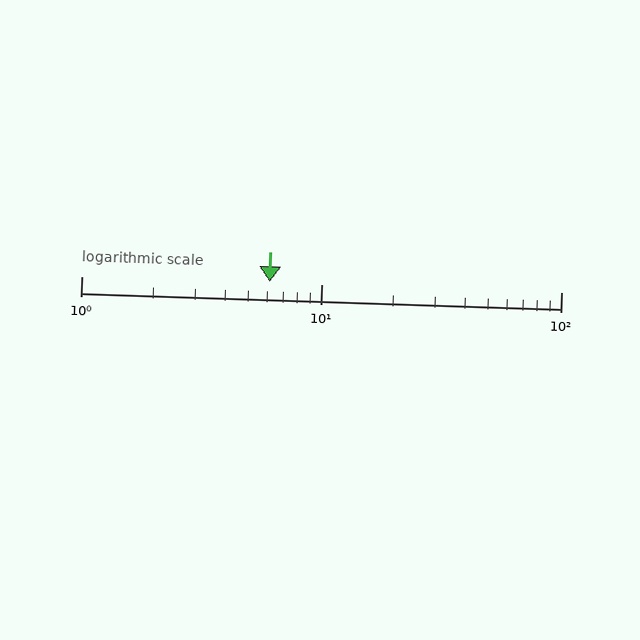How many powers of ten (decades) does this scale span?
The scale spans 2 decades, from 1 to 100.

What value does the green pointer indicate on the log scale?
The pointer indicates approximately 6.1.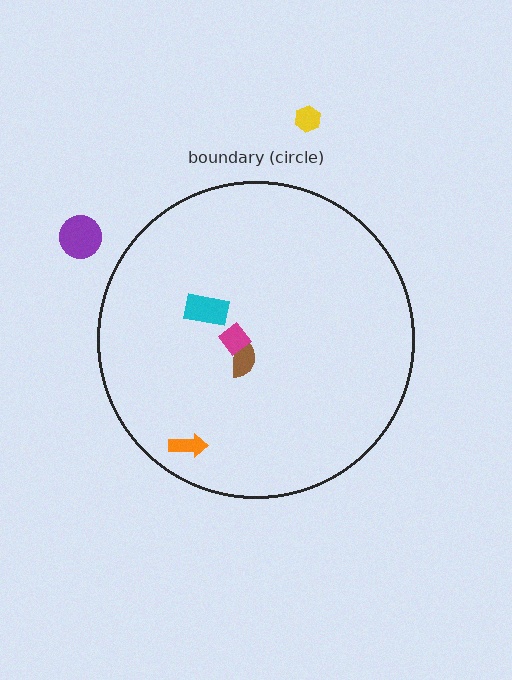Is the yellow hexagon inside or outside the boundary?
Outside.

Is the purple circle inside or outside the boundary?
Outside.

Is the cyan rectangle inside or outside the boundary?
Inside.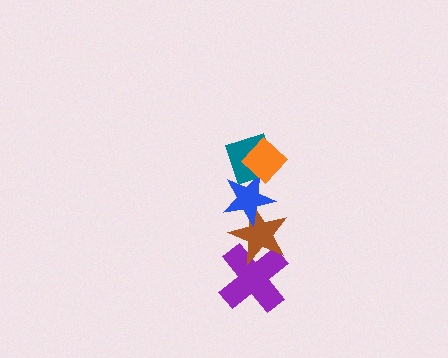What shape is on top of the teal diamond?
The orange diamond is on top of the teal diamond.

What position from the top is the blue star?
The blue star is 3rd from the top.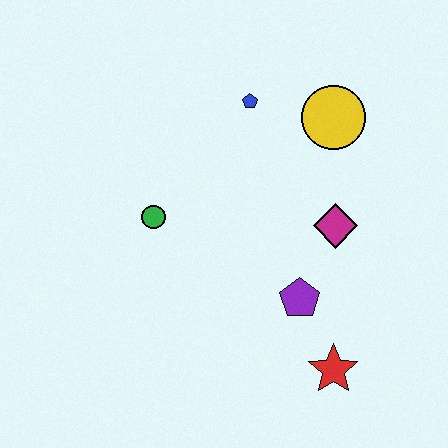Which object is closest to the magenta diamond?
The purple pentagon is closest to the magenta diamond.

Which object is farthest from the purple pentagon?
The blue pentagon is farthest from the purple pentagon.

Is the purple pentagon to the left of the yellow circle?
Yes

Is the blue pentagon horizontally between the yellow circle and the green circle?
Yes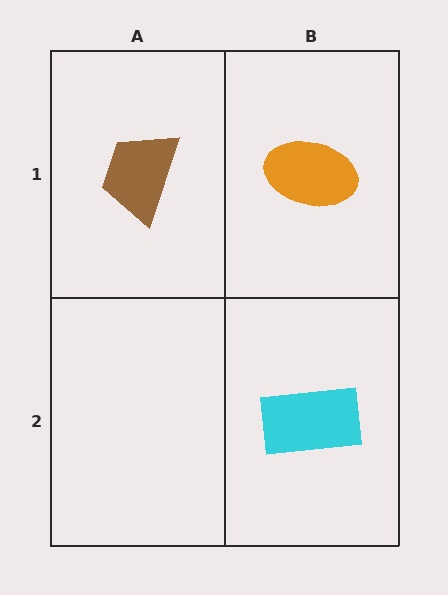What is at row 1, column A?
A brown trapezoid.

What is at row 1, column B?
An orange ellipse.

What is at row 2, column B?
A cyan rectangle.